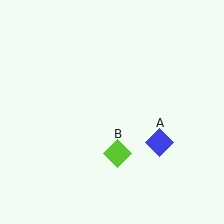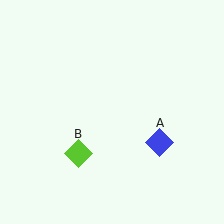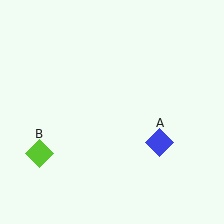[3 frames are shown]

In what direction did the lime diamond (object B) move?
The lime diamond (object B) moved left.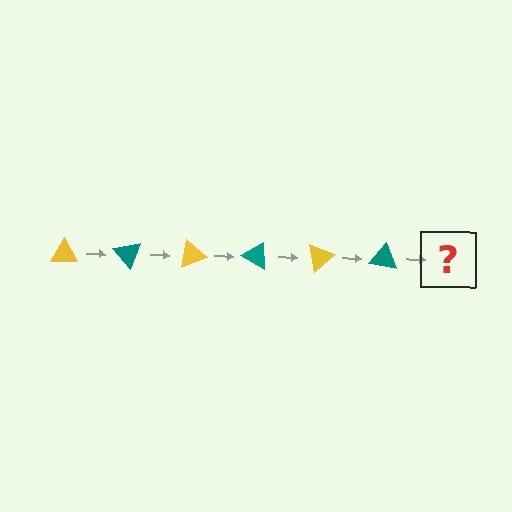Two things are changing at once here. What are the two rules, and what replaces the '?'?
The two rules are that it rotates 50 degrees each step and the color cycles through yellow and teal. The '?' should be a yellow triangle, rotated 300 degrees from the start.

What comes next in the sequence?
The next element should be a yellow triangle, rotated 300 degrees from the start.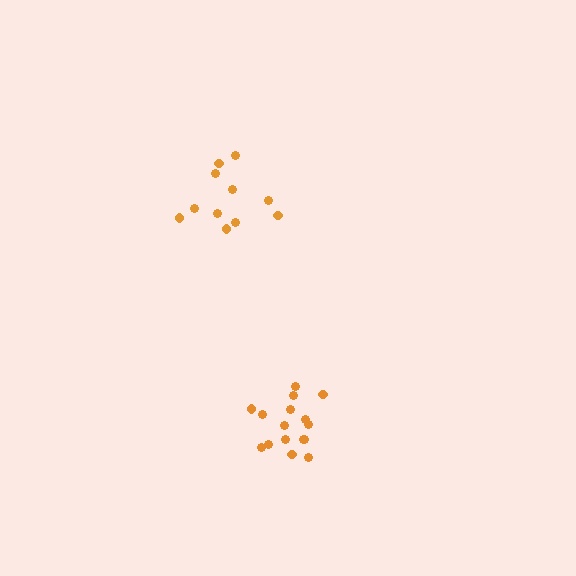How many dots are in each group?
Group 1: 16 dots, Group 2: 11 dots (27 total).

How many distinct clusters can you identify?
There are 2 distinct clusters.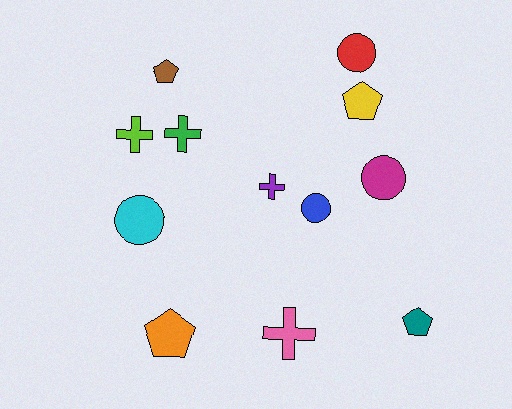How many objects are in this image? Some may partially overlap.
There are 12 objects.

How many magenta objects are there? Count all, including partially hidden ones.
There is 1 magenta object.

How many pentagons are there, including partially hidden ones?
There are 4 pentagons.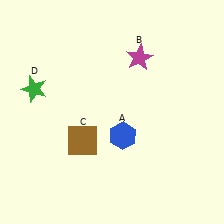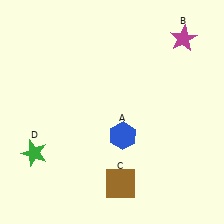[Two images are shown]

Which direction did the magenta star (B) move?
The magenta star (B) moved right.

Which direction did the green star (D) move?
The green star (D) moved down.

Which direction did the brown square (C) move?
The brown square (C) moved down.